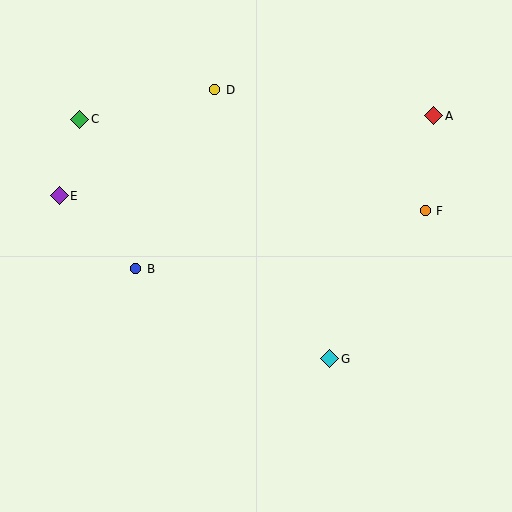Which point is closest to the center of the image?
Point B at (136, 269) is closest to the center.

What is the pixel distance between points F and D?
The distance between F and D is 243 pixels.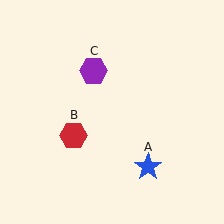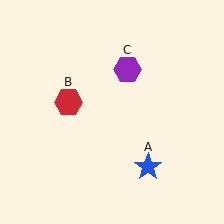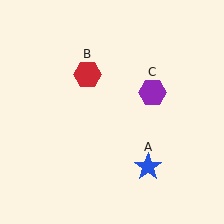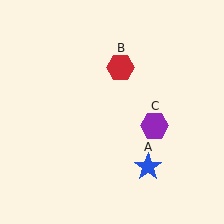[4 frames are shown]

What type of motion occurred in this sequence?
The red hexagon (object B), purple hexagon (object C) rotated clockwise around the center of the scene.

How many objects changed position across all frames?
2 objects changed position: red hexagon (object B), purple hexagon (object C).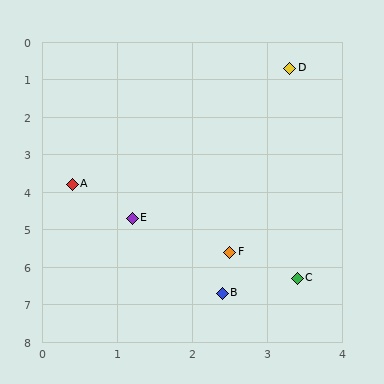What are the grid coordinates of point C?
Point C is at approximately (3.4, 6.3).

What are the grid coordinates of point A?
Point A is at approximately (0.4, 3.8).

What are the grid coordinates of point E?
Point E is at approximately (1.2, 4.7).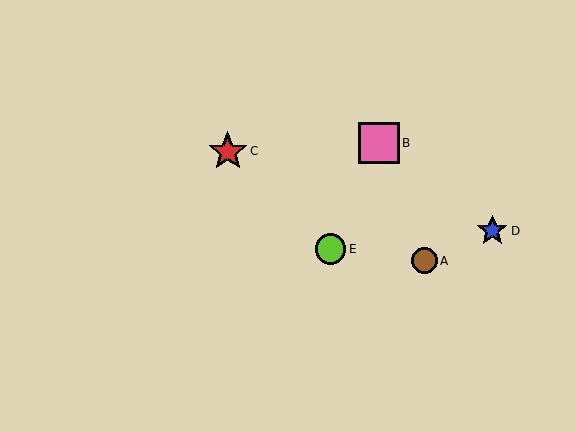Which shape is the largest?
The pink square (labeled B) is the largest.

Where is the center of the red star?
The center of the red star is at (228, 151).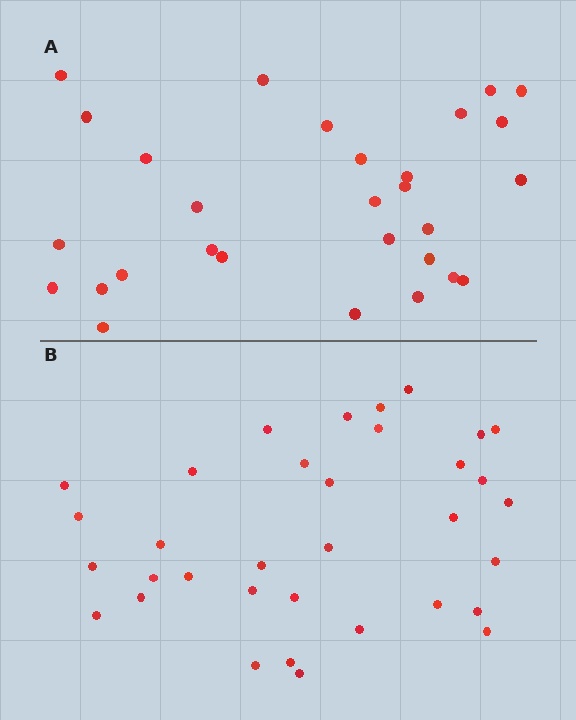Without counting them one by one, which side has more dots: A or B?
Region B (the bottom region) has more dots.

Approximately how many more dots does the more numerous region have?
Region B has about 5 more dots than region A.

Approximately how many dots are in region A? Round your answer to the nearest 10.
About 30 dots. (The exact count is 29, which rounds to 30.)